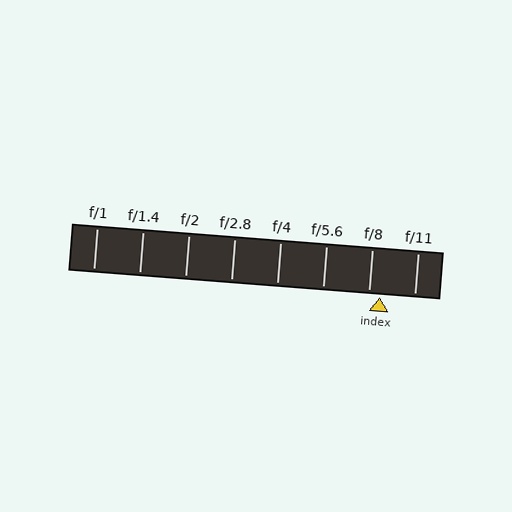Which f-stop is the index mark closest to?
The index mark is closest to f/8.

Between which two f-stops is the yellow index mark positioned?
The index mark is between f/8 and f/11.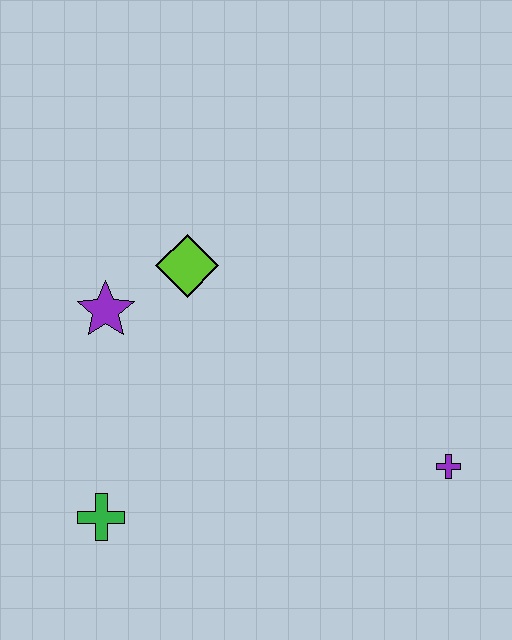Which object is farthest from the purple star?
The purple cross is farthest from the purple star.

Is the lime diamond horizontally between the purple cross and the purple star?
Yes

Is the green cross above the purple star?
No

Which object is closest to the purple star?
The lime diamond is closest to the purple star.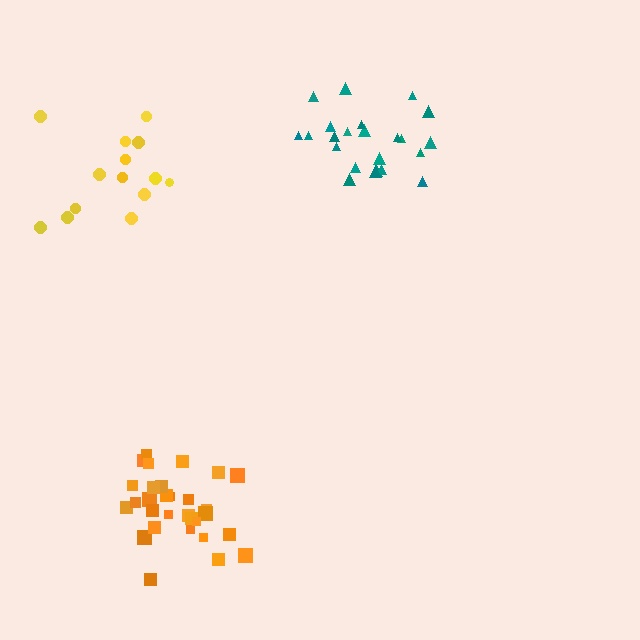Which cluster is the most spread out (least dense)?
Yellow.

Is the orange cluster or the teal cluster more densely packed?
Orange.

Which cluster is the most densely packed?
Orange.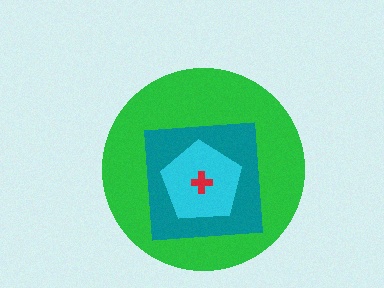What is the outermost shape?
The green circle.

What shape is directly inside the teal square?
The cyan pentagon.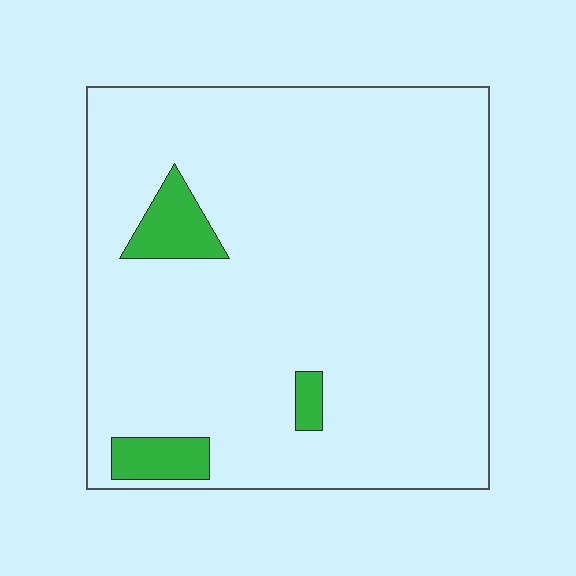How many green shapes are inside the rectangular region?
3.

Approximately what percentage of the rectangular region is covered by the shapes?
Approximately 5%.